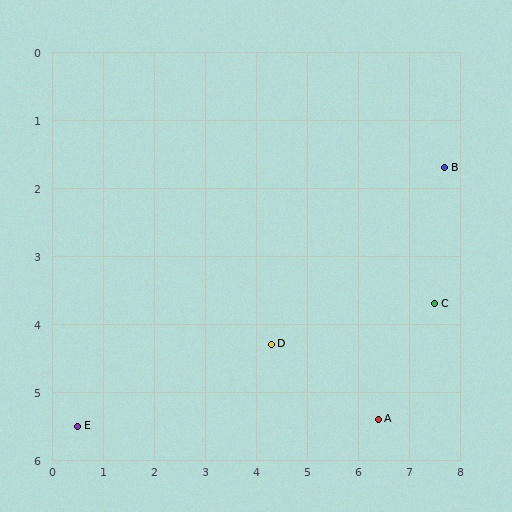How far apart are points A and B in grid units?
Points A and B are about 3.9 grid units apart.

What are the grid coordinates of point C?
Point C is at approximately (7.5, 3.7).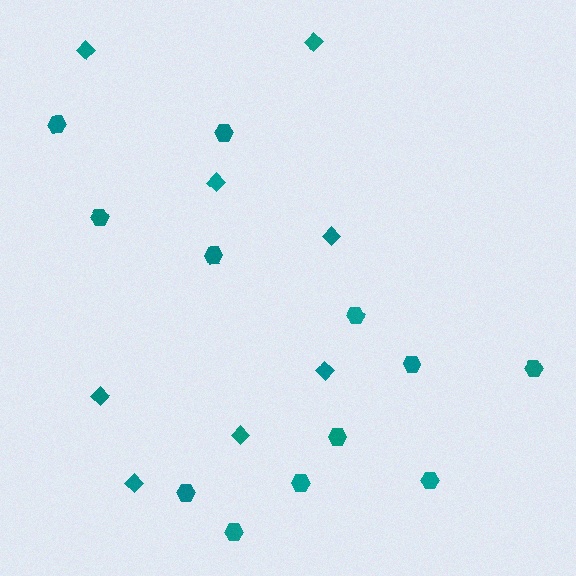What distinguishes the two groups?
There are 2 groups: one group of hexagons (12) and one group of diamonds (8).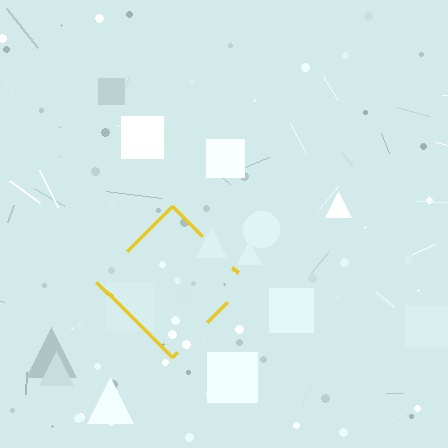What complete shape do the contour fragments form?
The contour fragments form a diamond.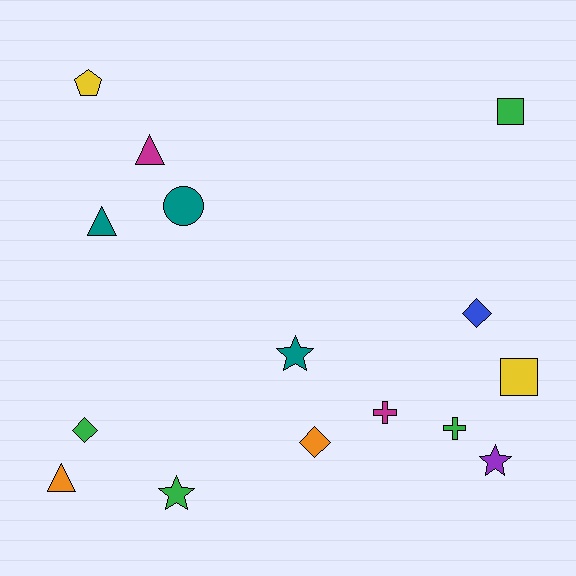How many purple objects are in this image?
There is 1 purple object.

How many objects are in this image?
There are 15 objects.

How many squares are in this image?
There are 2 squares.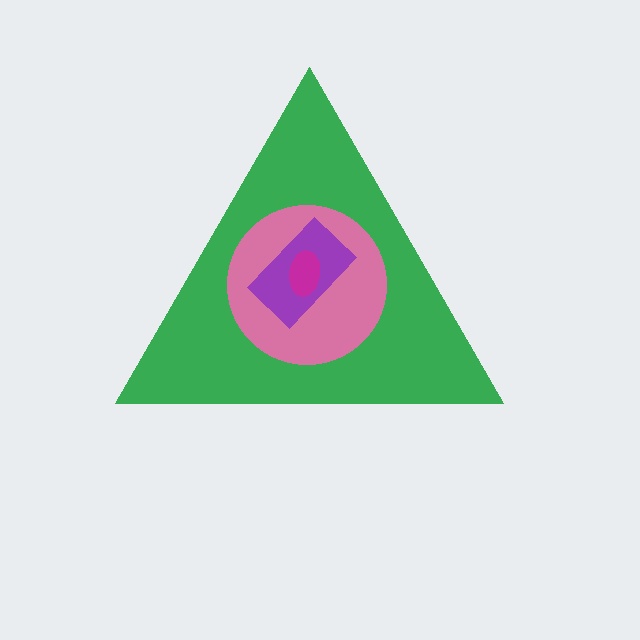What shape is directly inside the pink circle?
The purple rectangle.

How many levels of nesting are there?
4.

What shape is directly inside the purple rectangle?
The magenta ellipse.